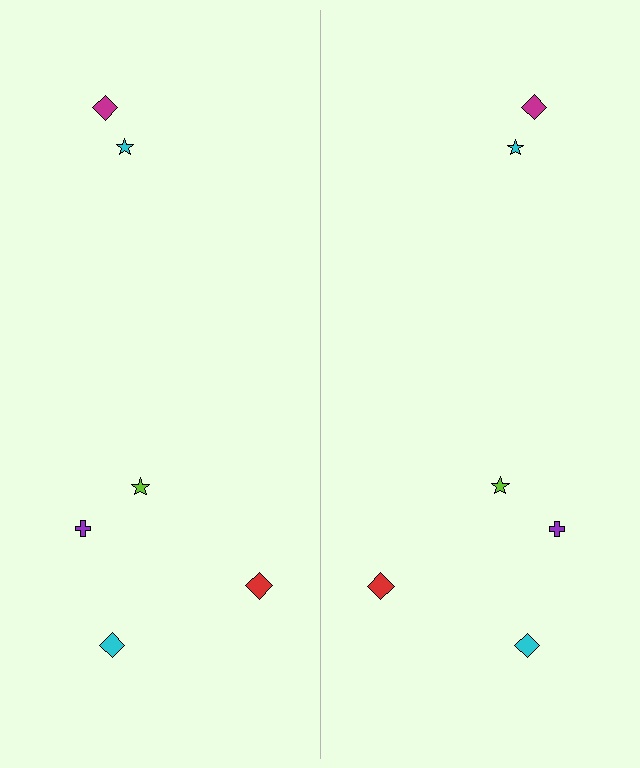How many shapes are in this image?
There are 12 shapes in this image.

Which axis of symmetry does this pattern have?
The pattern has a vertical axis of symmetry running through the center of the image.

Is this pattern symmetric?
Yes, this pattern has bilateral (reflection) symmetry.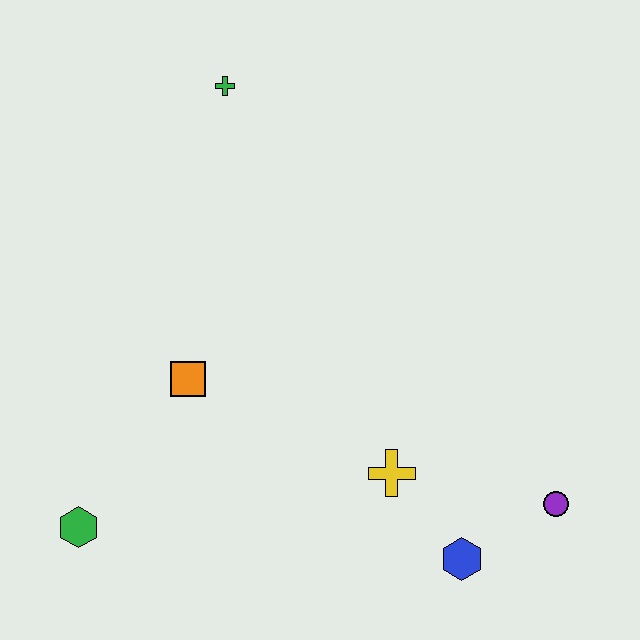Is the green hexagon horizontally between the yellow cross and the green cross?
No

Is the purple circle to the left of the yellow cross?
No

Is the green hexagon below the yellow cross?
Yes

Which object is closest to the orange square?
The green hexagon is closest to the orange square.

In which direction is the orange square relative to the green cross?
The orange square is below the green cross.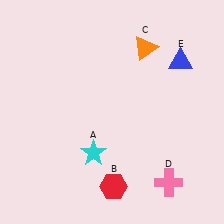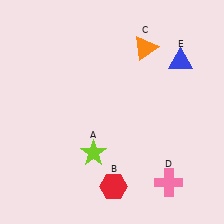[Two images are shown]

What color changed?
The star (A) changed from cyan in Image 1 to lime in Image 2.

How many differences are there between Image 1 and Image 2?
There is 1 difference between the two images.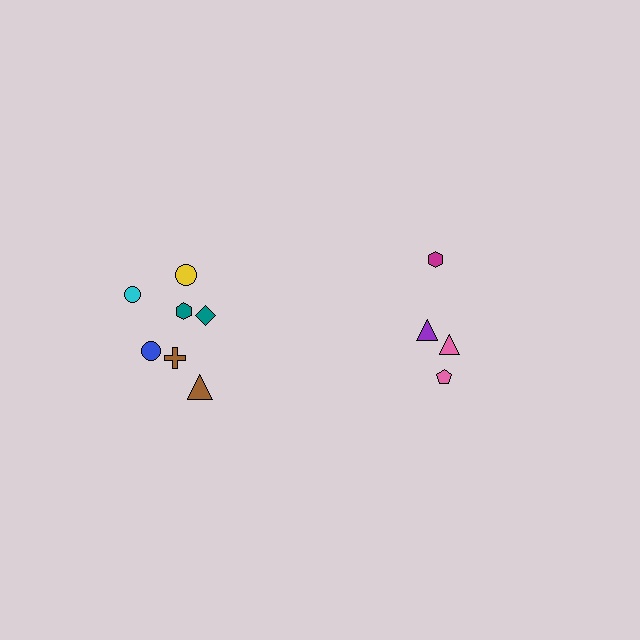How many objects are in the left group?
There are 7 objects.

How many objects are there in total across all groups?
There are 11 objects.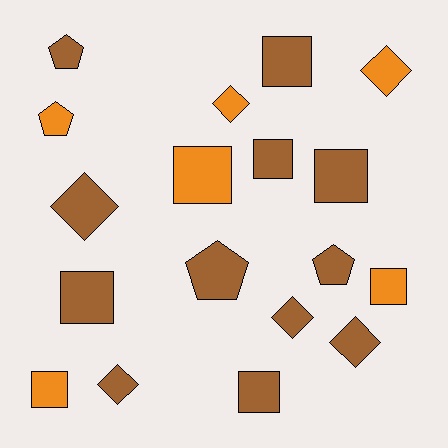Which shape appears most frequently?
Square, with 8 objects.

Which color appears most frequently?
Brown, with 12 objects.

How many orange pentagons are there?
There is 1 orange pentagon.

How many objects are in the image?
There are 18 objects.